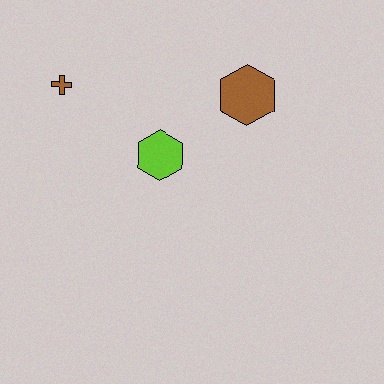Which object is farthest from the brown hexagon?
The brown cross is farthest from the brown hexagon.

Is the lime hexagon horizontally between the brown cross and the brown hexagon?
Yes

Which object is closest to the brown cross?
The lime hexagon is closest to the brown cross.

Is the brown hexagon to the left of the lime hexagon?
No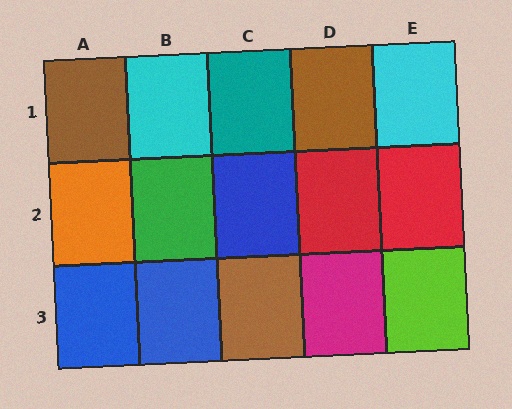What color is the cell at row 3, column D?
Magenta.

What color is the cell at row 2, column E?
Red.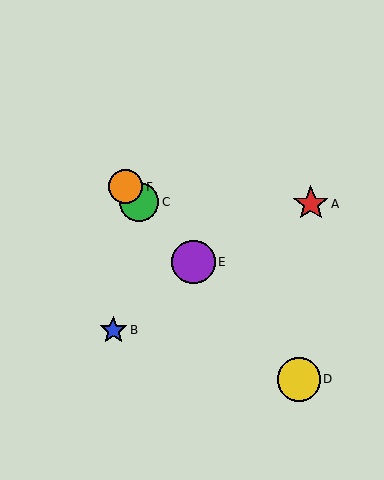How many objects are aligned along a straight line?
4 objects (C, D, E, F) are aligned along a straight line.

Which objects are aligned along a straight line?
Objects C, D, E, F are aligned along a straight line.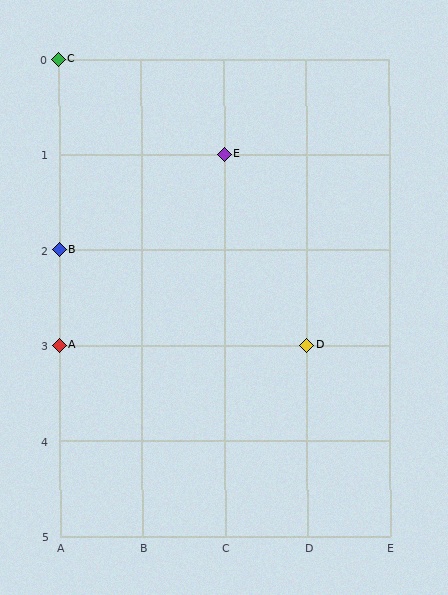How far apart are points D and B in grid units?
Points D and B are 3 columns and 1 row apart (about 3.2 grid units diagonally).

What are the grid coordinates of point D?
Point D is at grid coordinates (D, 3).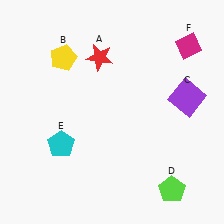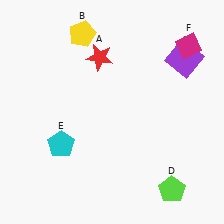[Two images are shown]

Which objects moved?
The objects that moved are: the yellow pentagon (B), the purple square (C).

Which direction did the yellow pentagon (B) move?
The yellow pentagon (B) moved up.